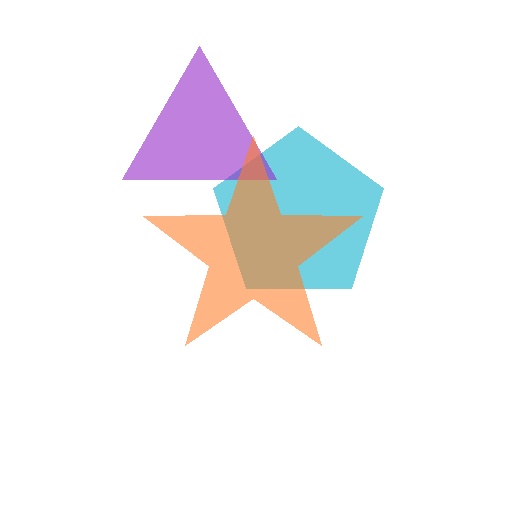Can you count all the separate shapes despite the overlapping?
Yes, there are 3 separate shapes.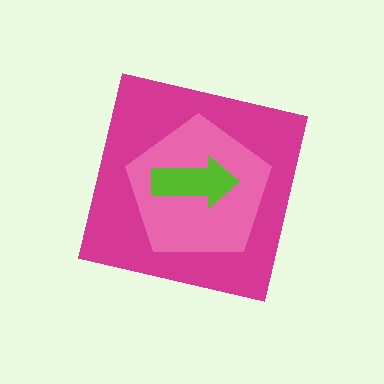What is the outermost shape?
The magenta square.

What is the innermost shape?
The lime arrow.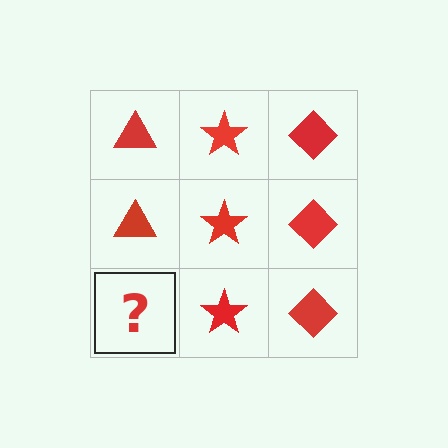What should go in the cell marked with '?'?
The missing cell should contain a red triangle.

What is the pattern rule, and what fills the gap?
The rule is that each column has a consistent shape. The gap should be filled with a red triangle.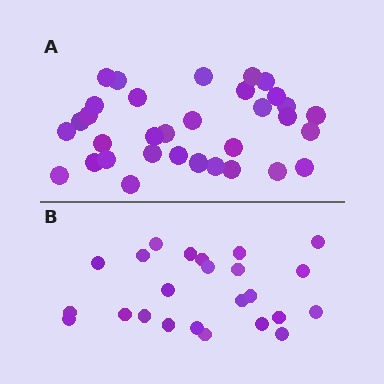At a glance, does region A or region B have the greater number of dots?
Region A (the top region) has more dots.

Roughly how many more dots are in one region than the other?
Region A has roughly 8 or so more dots than region B.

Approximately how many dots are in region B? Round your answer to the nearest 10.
About 20 dots. (The exact count is 24, which rounds to 20.)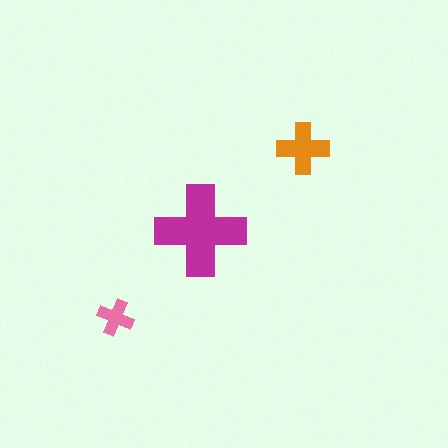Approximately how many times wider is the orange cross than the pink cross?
About 1.5 times wider.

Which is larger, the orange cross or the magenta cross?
The magenta one.